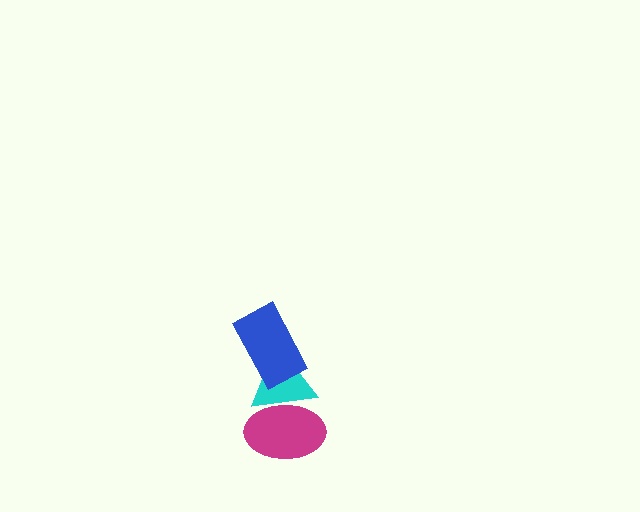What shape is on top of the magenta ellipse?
The cyan triangle is on top of the magenta ellipse.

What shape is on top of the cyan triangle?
The blue rectangle is on top of the cyan triangle.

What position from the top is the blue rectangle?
The blue rectangle is 1st from the top.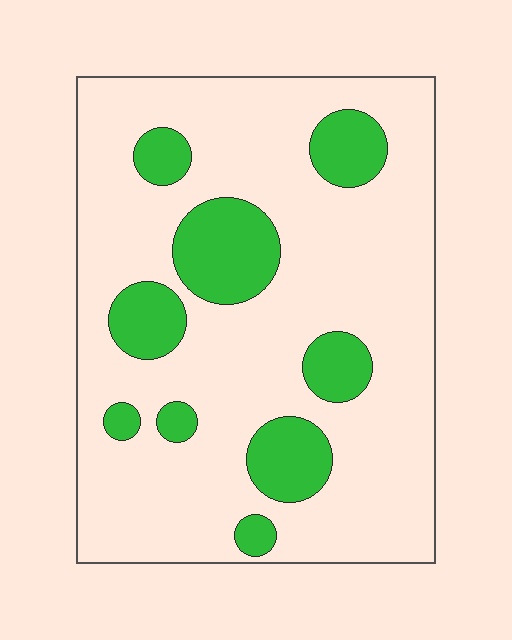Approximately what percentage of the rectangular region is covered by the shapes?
Approximately 20%.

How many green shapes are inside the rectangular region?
9.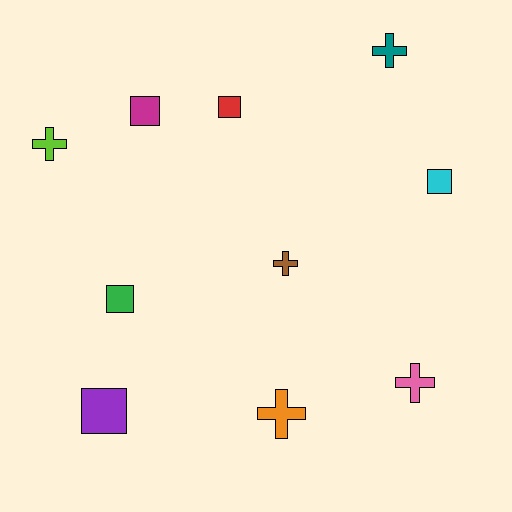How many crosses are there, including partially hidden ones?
There are 5 crosses.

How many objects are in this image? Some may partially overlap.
There are 10 objects.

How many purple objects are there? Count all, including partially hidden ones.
There is 1 purple object.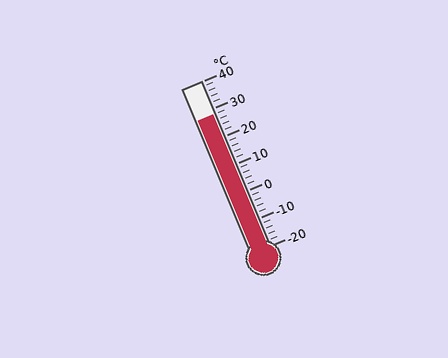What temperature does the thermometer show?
The thermometer shows approximately 28°C.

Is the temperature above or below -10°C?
The temperature is above -10°C.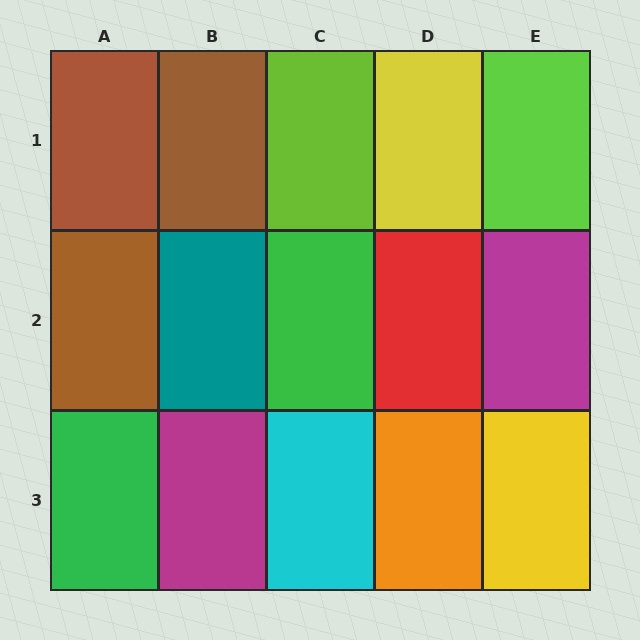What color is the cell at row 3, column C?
Cyan.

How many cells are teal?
1 cell is teal.